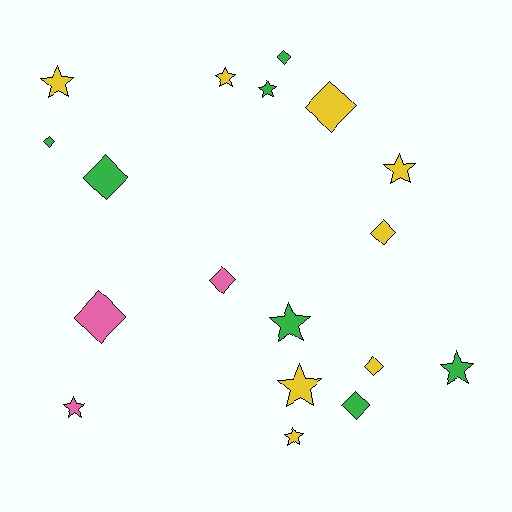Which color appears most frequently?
Yellow, with 8 objects.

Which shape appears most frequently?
Diamond, with 9 objects.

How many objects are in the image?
There are 18 objects.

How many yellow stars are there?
There are 5 yellow stars.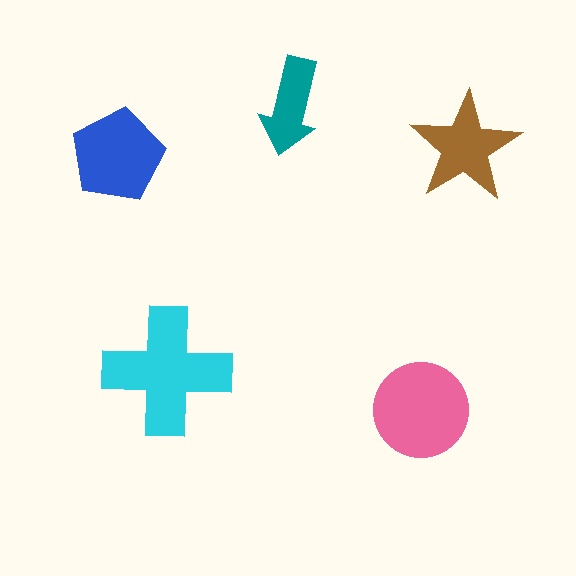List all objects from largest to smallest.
The cyan cross, the pink circle, the blue pentagon, the brown star, the teal arrow.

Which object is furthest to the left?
The blue pentagon is leftmost.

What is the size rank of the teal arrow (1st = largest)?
5th.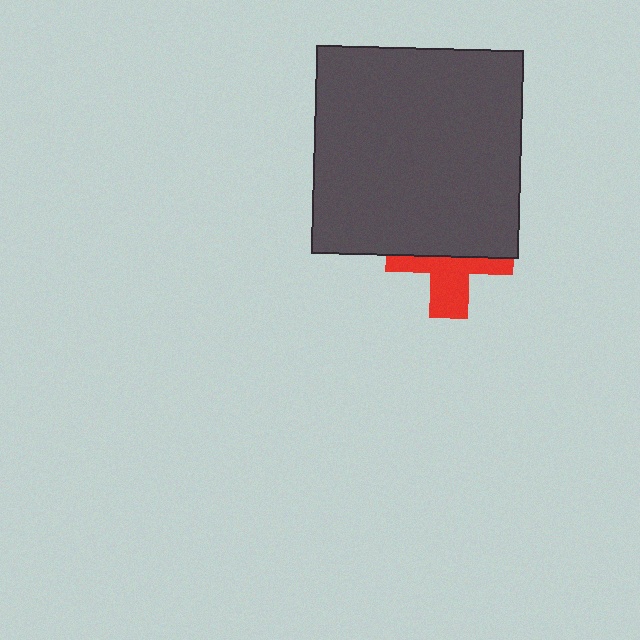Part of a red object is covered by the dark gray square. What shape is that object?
It is a cross.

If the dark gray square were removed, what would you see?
You would see the complete red cross.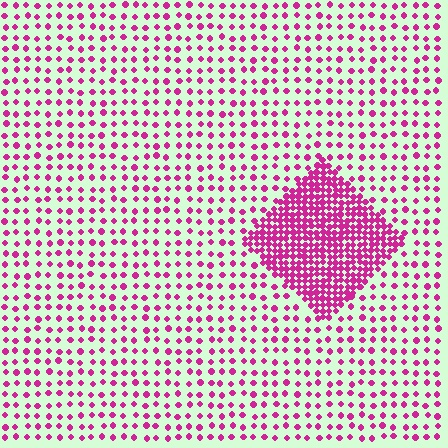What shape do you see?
I see a diamond.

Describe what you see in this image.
The image contains small magenta elements arranged at two different densities. A diamond-shaped region is visible where the elements are more densely packed than the surrounding area.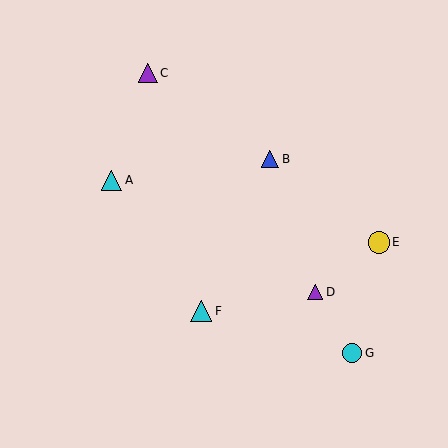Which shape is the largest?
The yellow circle (labeled E) is the largest.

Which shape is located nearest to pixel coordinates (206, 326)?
The cyan triangle (labeled F) at (201, 311) is nearest to that location.